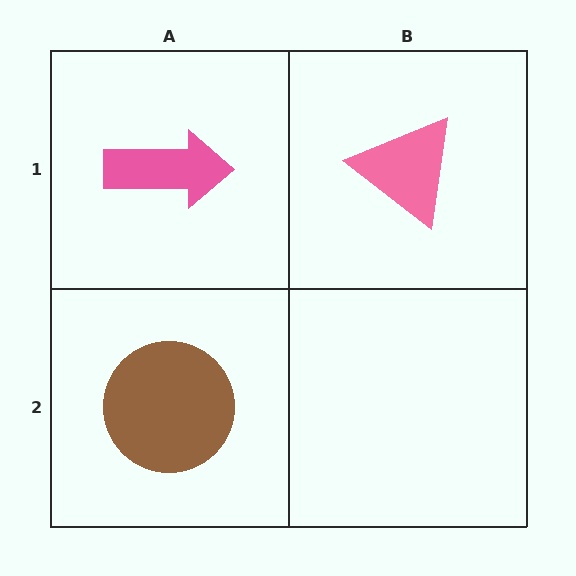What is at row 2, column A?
A brown circle.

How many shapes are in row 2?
1 shape.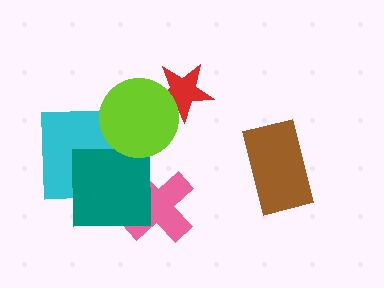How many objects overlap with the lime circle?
2 objects overlap with the lime circle.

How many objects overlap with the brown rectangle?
0 objects overlap with the brown rectangle.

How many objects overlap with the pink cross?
1 object overlaps with the pink cross.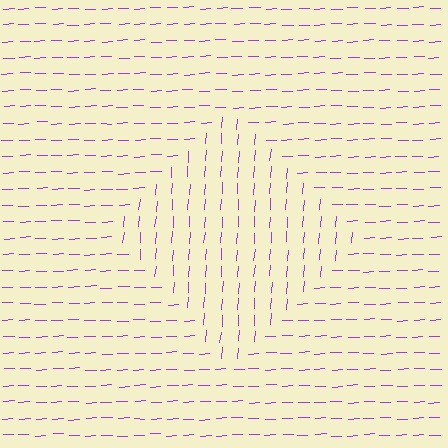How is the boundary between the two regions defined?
The boundary is defined purely by a change in line orientation (approximately 83 degrees difference). All lines are the same color and thickness.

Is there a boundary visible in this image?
Yes, there is a texture boundary formed by a change in line orientation.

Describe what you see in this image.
The image is filled with small purple line segments. A diamond region in the image has lines oriented differently from the surrounding lines, creating a visible texture boundary.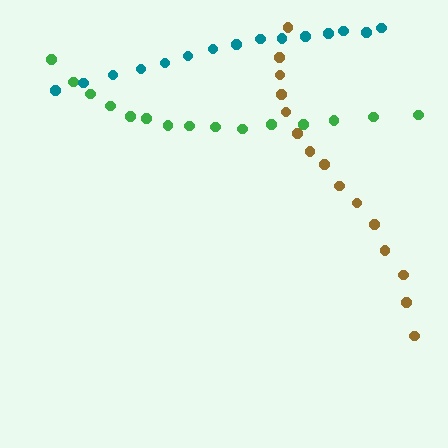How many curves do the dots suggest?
There are 3 distinct paths.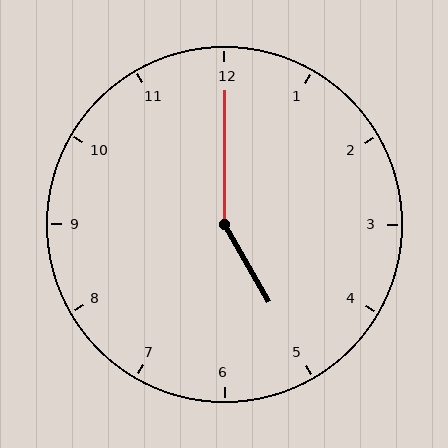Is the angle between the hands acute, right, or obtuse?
It is obtuse.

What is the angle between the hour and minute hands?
Approximately 150 degrees.